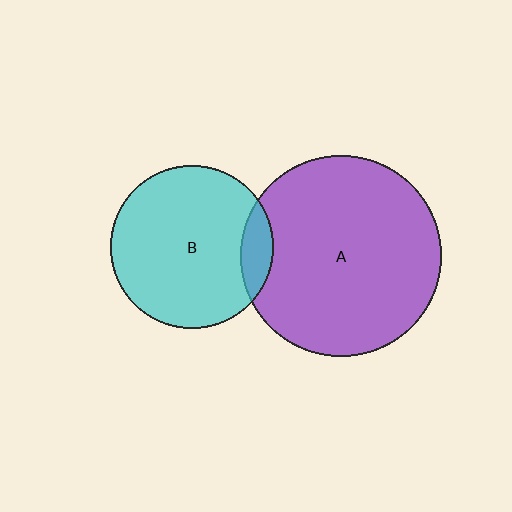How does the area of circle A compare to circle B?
Approximately 1.5 times.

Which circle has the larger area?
Circle A (purple).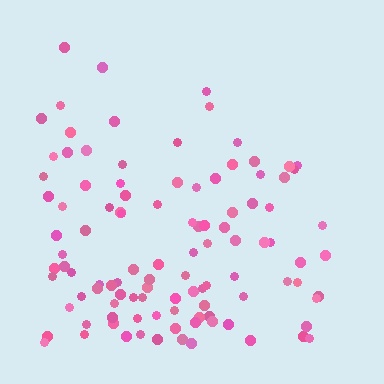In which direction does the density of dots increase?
From top to bottom, with the bottom side densest.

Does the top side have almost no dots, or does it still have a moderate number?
Still a moderate number, just noticeably fewer than the bottom.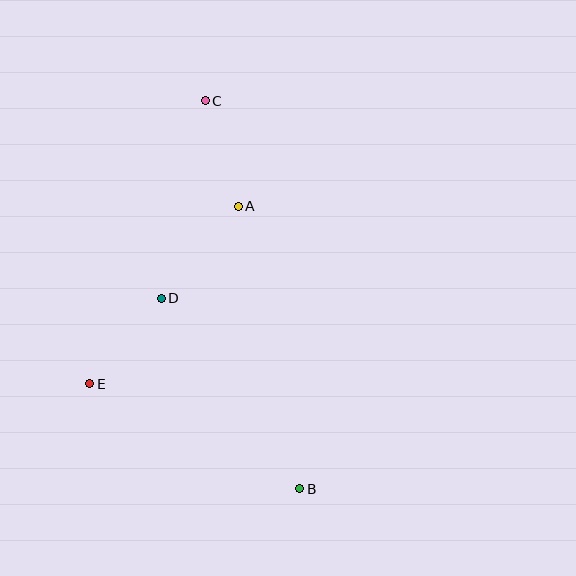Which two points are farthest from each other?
Points B and C are farthest from each other.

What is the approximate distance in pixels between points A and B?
The distance between A and B is approximately 289 pixels.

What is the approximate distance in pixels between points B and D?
The distance between B and D is approximately 235 pixels.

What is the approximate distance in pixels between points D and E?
The distance between D and E is approximately 111 pixels.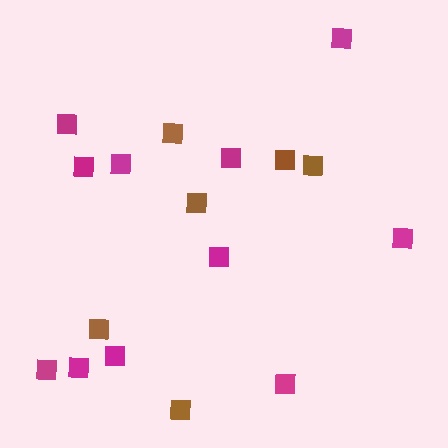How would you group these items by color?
There are 2 groups: one group of brown squares (6) and one group of magenta squares (11).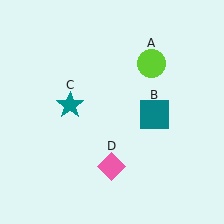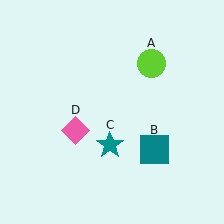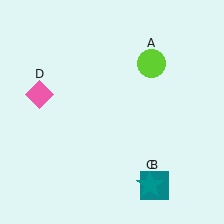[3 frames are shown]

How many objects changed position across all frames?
3 objects changed position: teal square (object B), teal star (object C), pink diamond (object D).